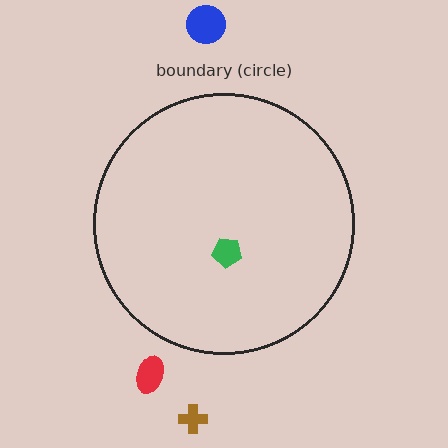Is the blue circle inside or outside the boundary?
Outside.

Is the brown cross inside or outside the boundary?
Outside.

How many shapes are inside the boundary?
1 inside, 3 outside.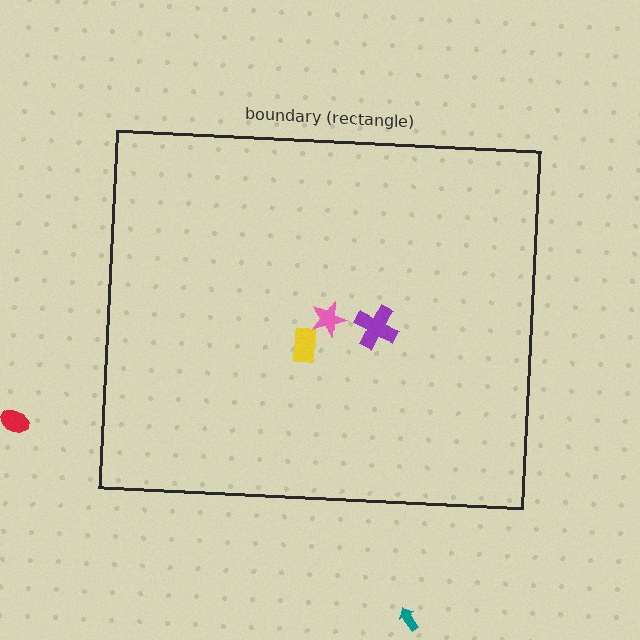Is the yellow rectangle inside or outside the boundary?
Inside.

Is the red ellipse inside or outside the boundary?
Outside.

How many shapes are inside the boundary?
3 inside, 2 outside.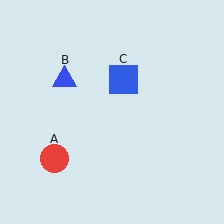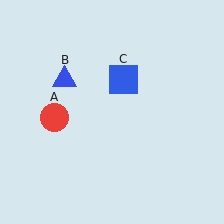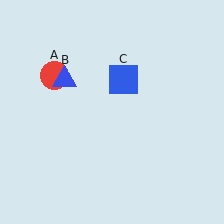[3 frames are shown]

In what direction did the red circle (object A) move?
The red circle (object A) moved up.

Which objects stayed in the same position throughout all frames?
Blue triangle (object B) and blue square (object C) remained stationary.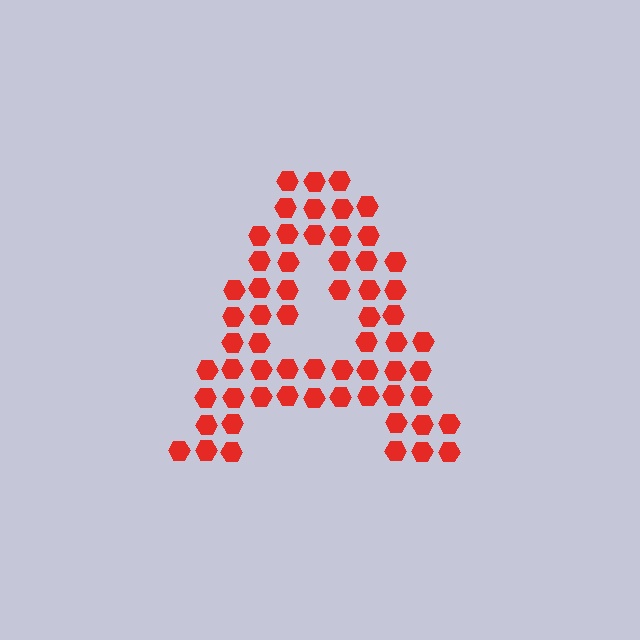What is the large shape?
The large shape is the letter A.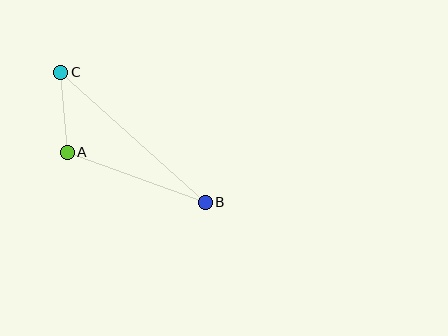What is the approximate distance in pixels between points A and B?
The distance between A and B is approximately 147 pixels.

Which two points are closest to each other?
Points A and C are closest to each other.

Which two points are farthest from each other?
Points B and C are farthest from each other.